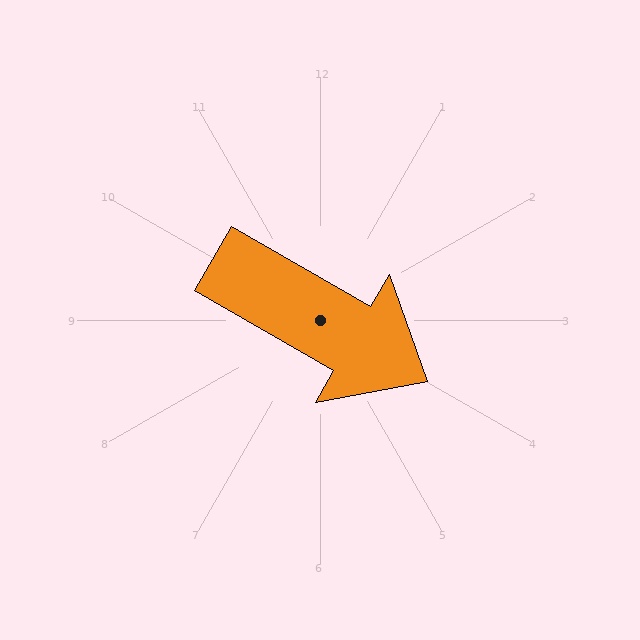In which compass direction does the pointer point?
Southeast.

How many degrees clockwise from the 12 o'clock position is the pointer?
Approximately 120 degrees.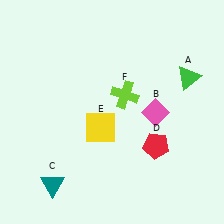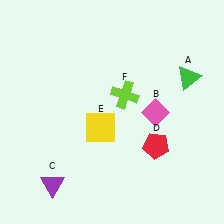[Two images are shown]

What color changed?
The triangle (C) changed from teal in Image 1 to purple in Image 2.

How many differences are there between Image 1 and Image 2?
There is 1 difference between the two images.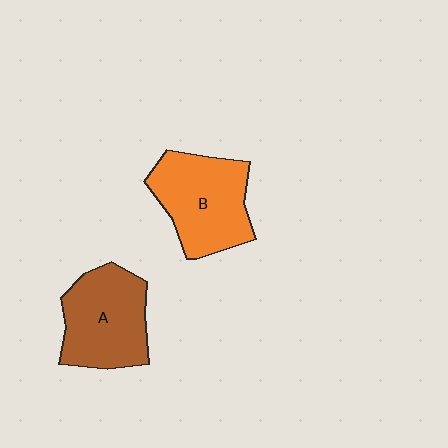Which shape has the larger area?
Shape B (orange).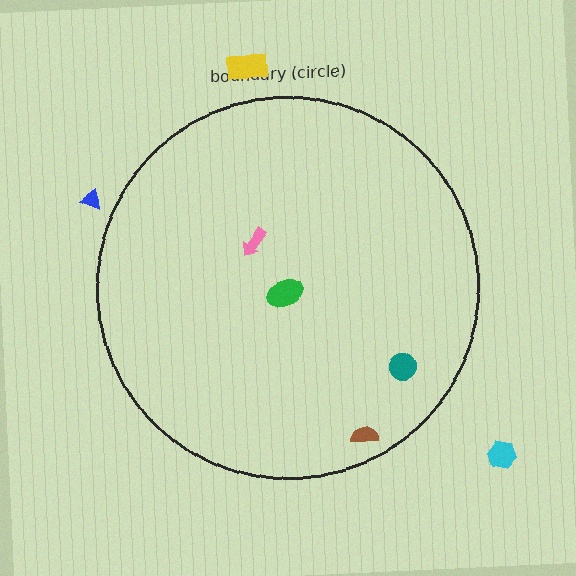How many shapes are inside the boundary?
4 inside, 3 outside.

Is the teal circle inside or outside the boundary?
Inside.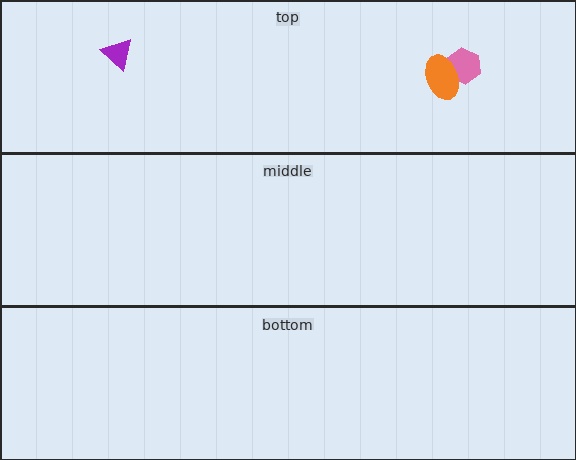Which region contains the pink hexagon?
The top region.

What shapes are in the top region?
The purple triangle, the pink hexagon, the orange ellipse.